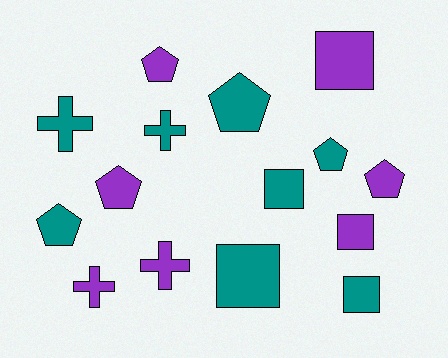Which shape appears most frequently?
Pentagon, with 6 objects.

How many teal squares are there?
There are 3 teal squares.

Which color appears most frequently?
Teal, with 8 objects.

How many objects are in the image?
There are 15 objects.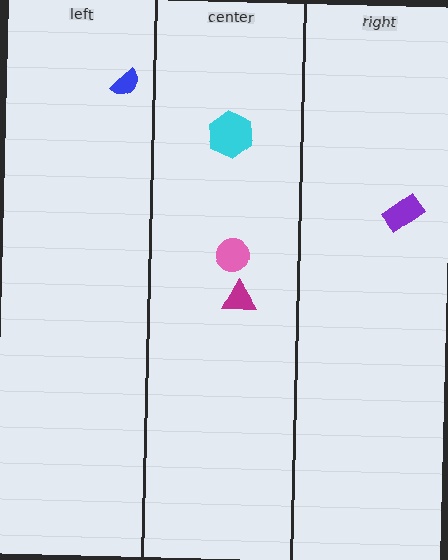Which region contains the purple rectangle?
The right region.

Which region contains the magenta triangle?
The center region.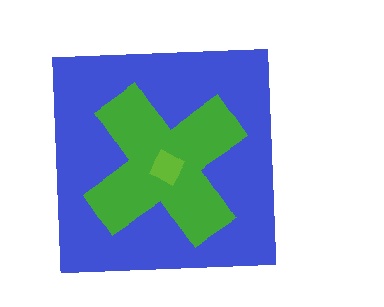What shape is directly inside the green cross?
The lime diamond.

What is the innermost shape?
The lime diamond.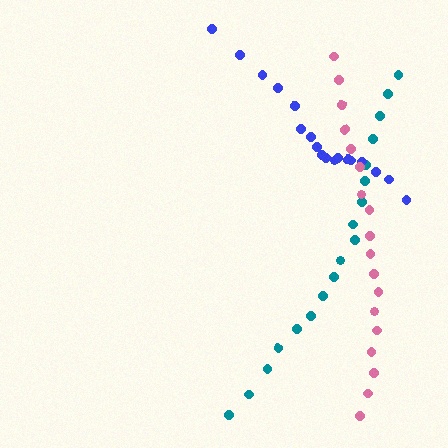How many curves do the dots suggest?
There are 3 distinct paths.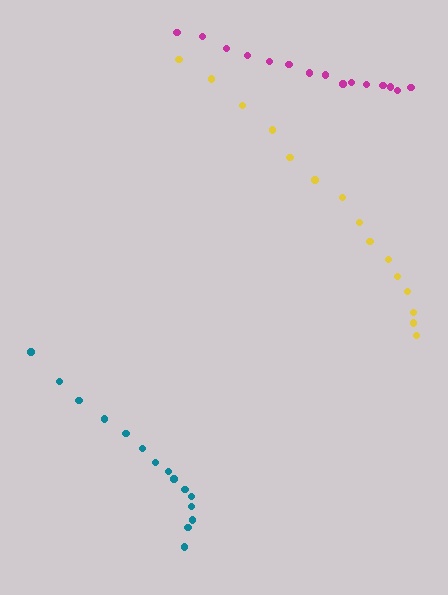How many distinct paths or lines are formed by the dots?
There are 3 distinct paths.